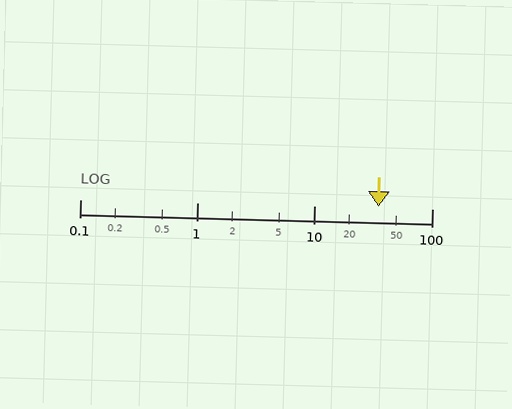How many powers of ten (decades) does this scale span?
The scale spans 3 decades, from 0.1 to 100.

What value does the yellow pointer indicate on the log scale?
The pointer indicates approximately 35.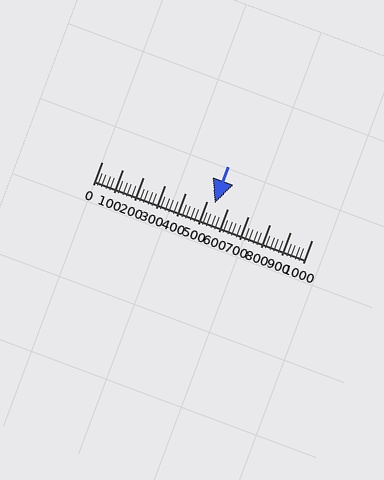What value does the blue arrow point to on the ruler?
The blue arrow points to approximately 538.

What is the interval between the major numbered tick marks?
The major tick marks are spaced 100 units apart.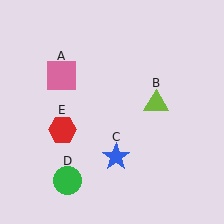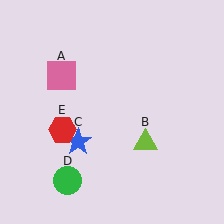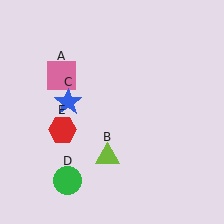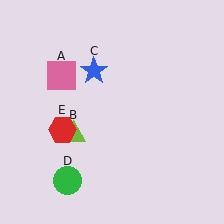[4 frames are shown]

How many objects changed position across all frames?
2 objects changed position: lime triangle (object B), blue star (object C).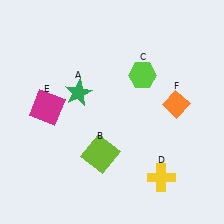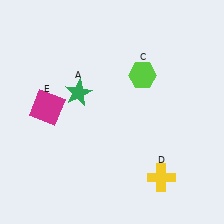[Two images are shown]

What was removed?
The orange diamond (F), the lime square (B) were removed in Image 2.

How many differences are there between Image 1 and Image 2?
There are 2 differences between the two images.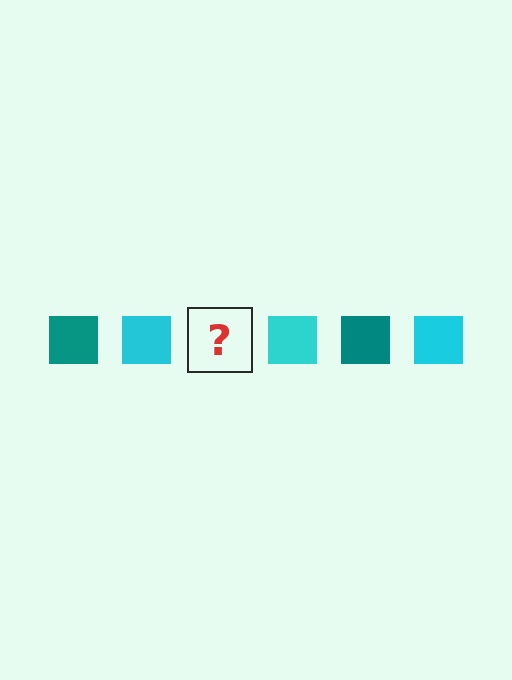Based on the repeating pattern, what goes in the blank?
The blank should be a teal square.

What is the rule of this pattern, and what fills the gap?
The rule is that the pattern cycles through teal, cyan squares. The gap should be filled with a teal square.